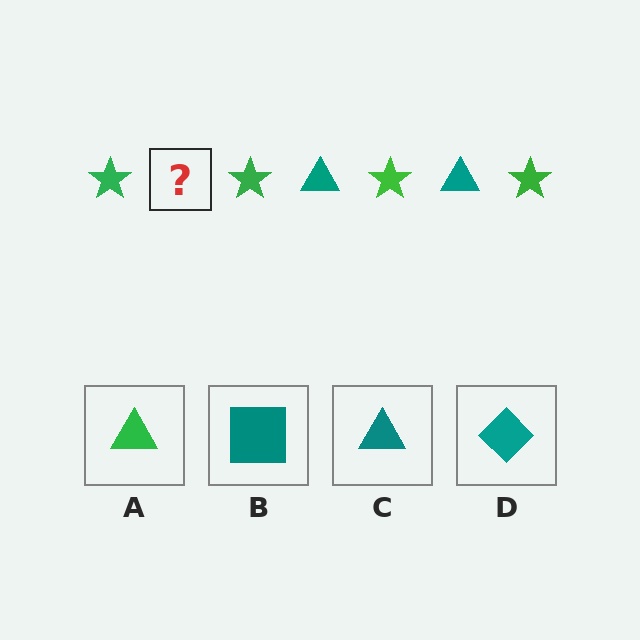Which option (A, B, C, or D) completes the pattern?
C.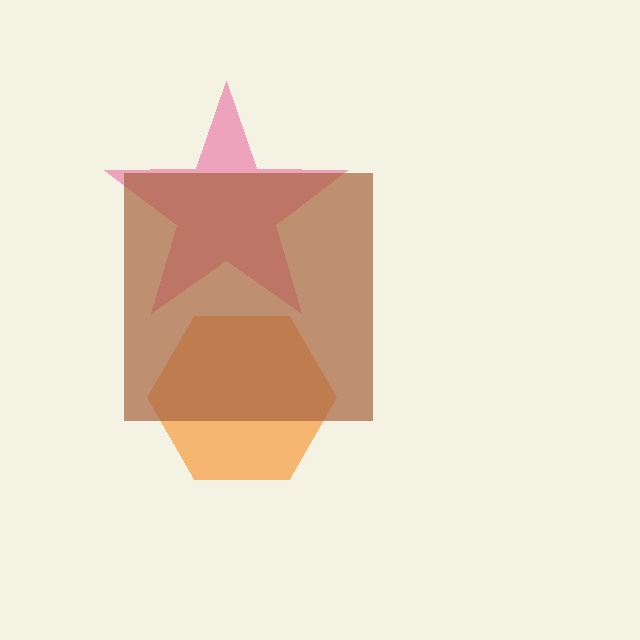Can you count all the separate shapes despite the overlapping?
Yes, there are 3 separate shapes.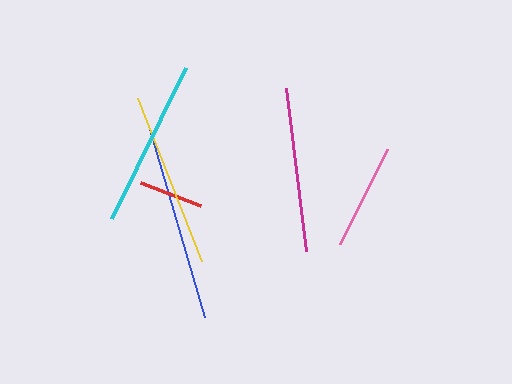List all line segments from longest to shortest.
From longest to shortest: blue, yellow, cyan, magenta, pink, red.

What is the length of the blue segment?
The blue segment is approximately 196 pixels long.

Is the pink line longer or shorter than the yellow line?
The yellow line is longer than the pink line.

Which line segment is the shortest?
The red line is the shortest at approximately 64 pixels.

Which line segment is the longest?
The blue line is the longest at approximately 196 pixels.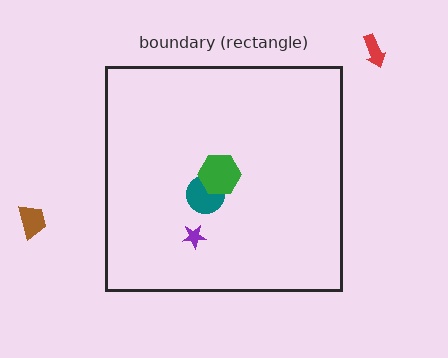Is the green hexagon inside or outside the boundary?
Inside.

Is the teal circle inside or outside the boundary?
Inside.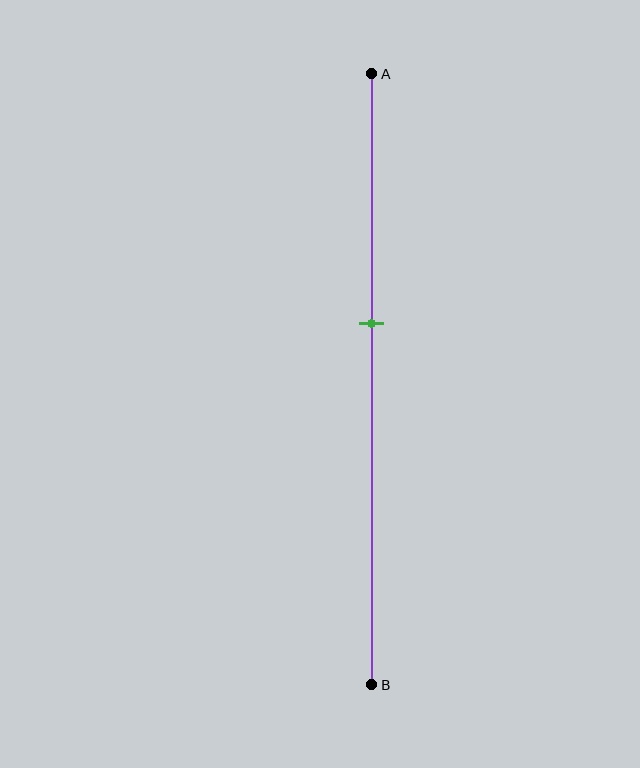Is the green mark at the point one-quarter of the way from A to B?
No, the mark is at about 40% from A, not at the 25% one-quarter point.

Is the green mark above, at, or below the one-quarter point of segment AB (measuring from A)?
The green mark is below the one-quarter point of segment AB.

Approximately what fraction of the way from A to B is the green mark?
The green mark is approximately 40% of the way from A to B.